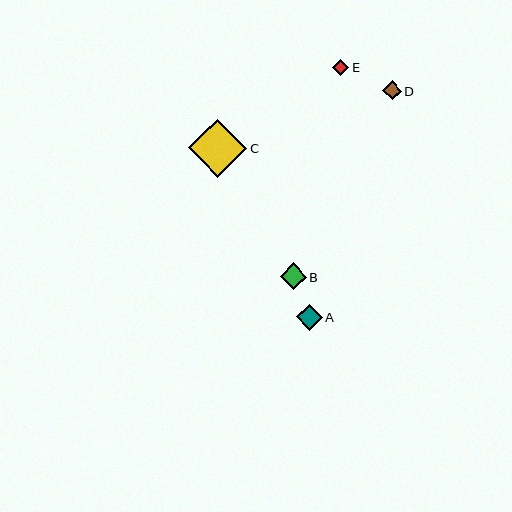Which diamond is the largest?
Diamond C is the largest with a size of approximately 59 pixels.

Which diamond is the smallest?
Diamond E is the smallest with a size of approximately 16 pixels.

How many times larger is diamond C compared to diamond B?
Diamond C is approximately 2.2 times the size of diamond B.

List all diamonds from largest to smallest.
From largest to smallest: C, B, A, D, E.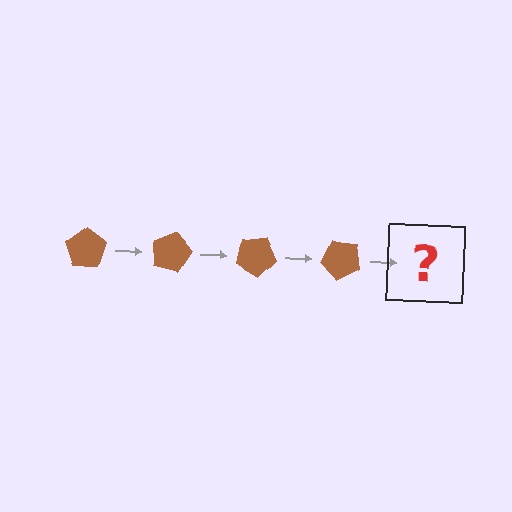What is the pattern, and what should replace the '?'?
The pattern is that the pentagon rotates 15 degrees each step. The '?' should be a brown pentagon rotated 60 degrees.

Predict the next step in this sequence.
The next step is a brown pentagon rotated 60 degrees.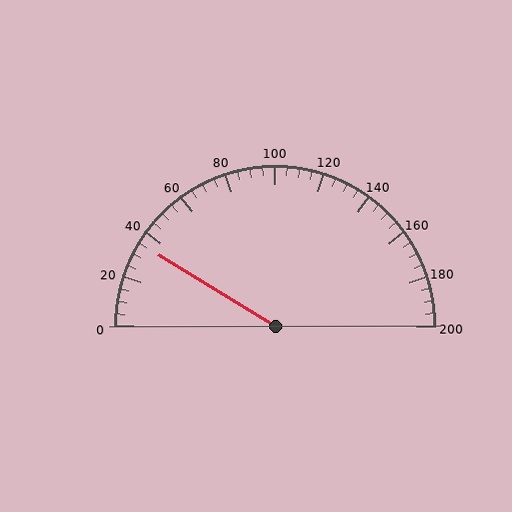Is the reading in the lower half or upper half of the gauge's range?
The reading is in the lower half of the range (0 to 200).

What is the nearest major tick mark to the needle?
The nearest major tick mark is 40.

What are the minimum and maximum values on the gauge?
The gauge ranges from 0 to 200.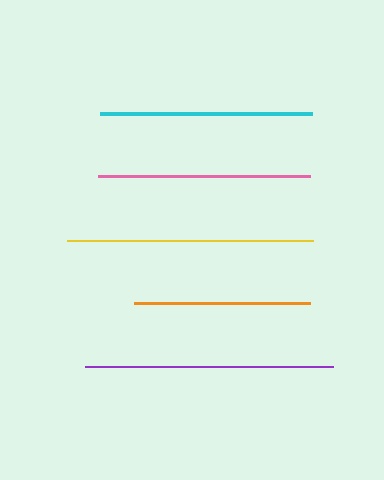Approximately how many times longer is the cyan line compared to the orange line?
The cyan line is approximately 1.2 times the length of the orange line.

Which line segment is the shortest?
The orange line is the shortest at approximately 176 pixels.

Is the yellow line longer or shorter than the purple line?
The purple line is longer than the yellow line.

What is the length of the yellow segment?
The yellow segment is approximately 246 pixels long.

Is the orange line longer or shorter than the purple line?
The purple line is longer than the orange line.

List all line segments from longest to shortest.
From longest to shortest: purple, yellow, cyan, pink, orange.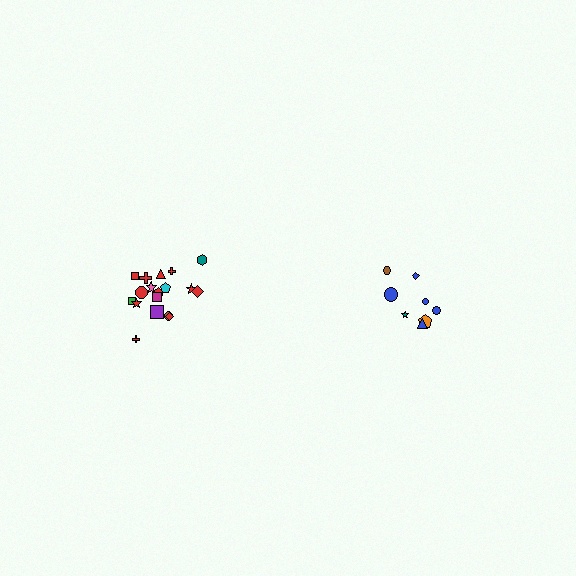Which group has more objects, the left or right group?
The left group.